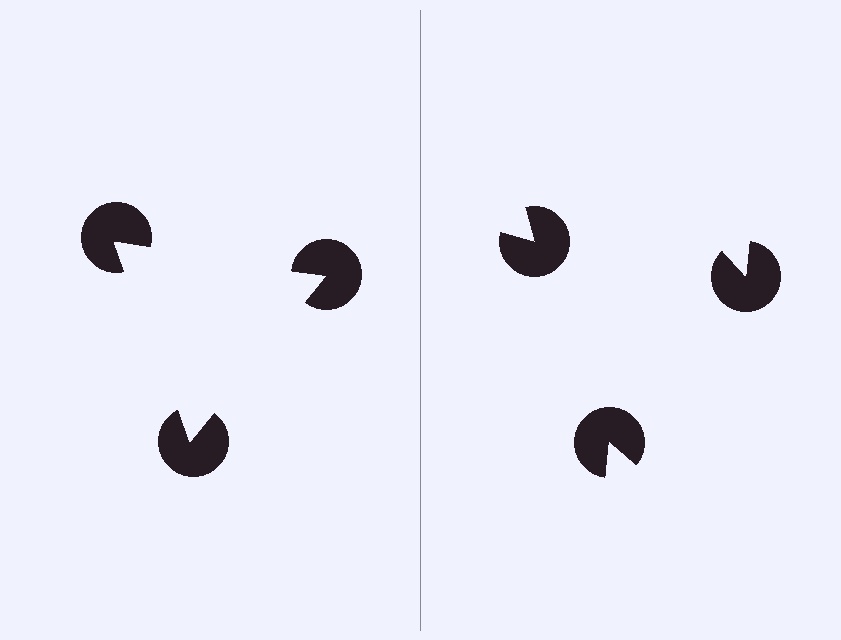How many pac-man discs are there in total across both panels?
6 — 3 on each side.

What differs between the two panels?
The pac-man discs are positioned identically on both sides; only the wedge orientations differ. On the left they align to a triangle; on the right they are misaligned.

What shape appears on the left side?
An illusory triangle.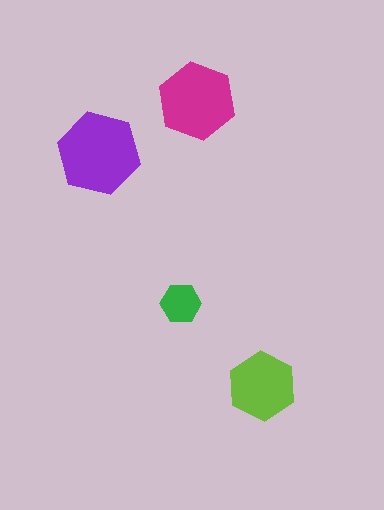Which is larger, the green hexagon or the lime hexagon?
The lime one.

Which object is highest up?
The magenta hexagon is topmost.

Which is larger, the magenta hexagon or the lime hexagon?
The magenta one.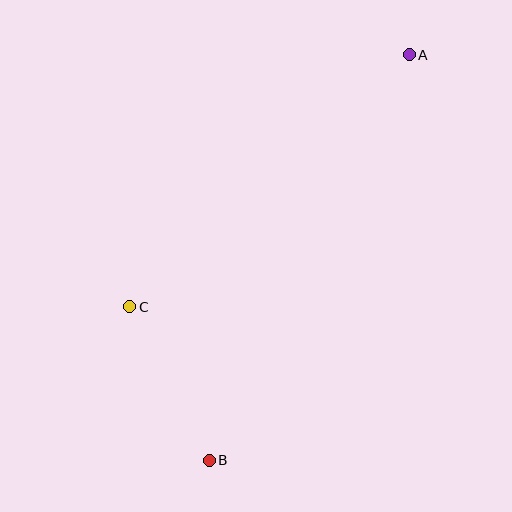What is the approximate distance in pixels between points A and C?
The distance between A and C is approximately 376 pixels.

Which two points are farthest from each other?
Points A and B are farthest from each other.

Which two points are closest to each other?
Points B and C are closest to each other.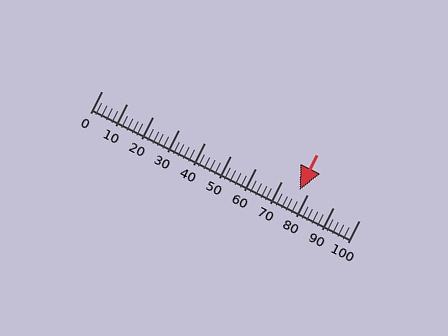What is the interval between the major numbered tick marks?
The major tick marks are spaced 10 units apart.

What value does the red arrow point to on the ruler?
The red arrow points to approximately 77.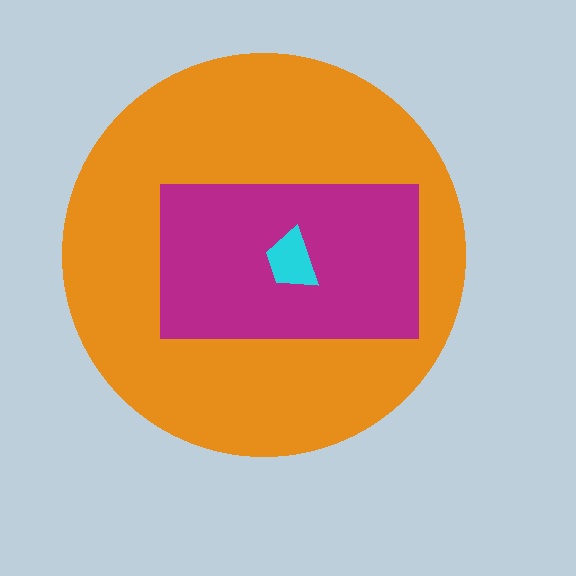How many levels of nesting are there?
3.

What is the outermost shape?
The orange circle.